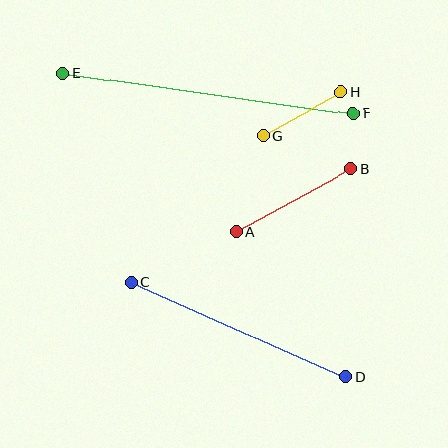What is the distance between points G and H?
The distance is approximately 90 pixels.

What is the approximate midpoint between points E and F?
The midpoint is at approximately (208, 93) pixels.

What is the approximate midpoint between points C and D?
The midpoint is at approximately (238, 330) pixels.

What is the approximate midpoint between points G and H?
The midpoint is at approximately (302, 114) pixels.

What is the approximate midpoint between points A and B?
The midpoint is at approximately (293, 200) pixels.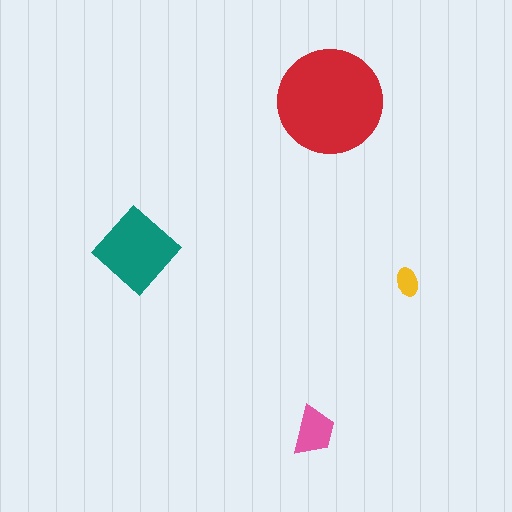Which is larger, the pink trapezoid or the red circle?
The red circle.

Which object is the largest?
The red circle.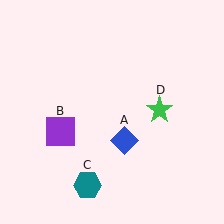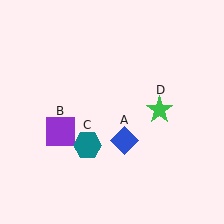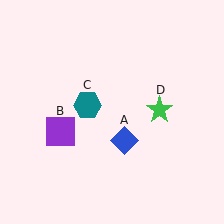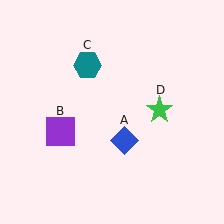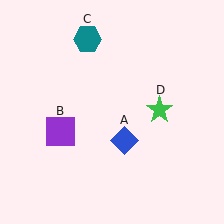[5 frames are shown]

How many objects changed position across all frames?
1 object changed position: teal hexagon (object C).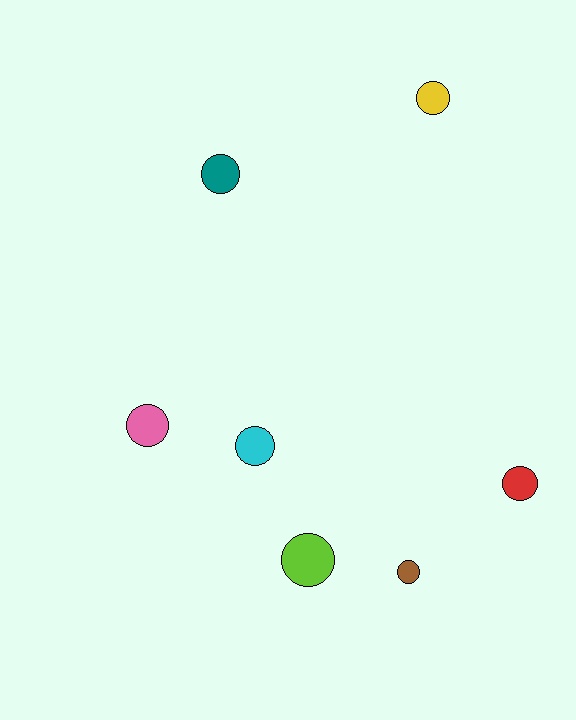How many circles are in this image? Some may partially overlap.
There are 7 circles.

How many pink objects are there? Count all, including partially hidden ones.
There is 1 pink object.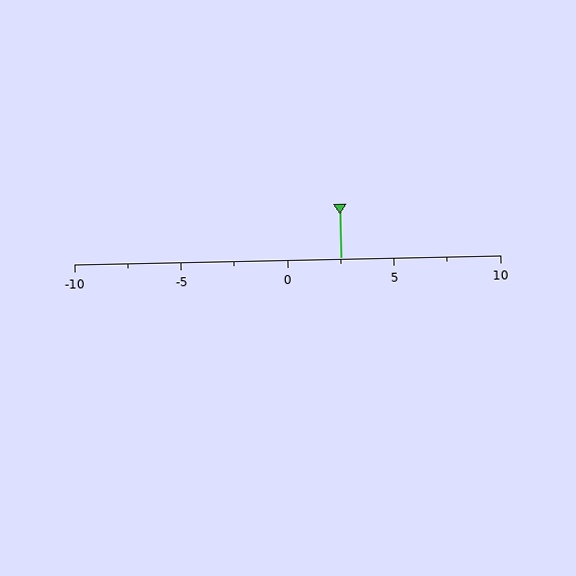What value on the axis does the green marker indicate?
The marker indicates approximately 2.5.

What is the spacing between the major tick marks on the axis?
The major ticks are spaced 5 apart.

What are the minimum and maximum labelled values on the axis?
The axis runs from -10 to 10.